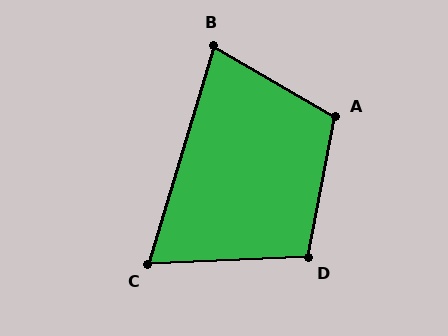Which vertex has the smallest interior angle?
C, at approximately 71 degrees.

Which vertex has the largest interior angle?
A, at approximately 109 degrees.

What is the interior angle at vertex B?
Approximately 76 degrees (acute).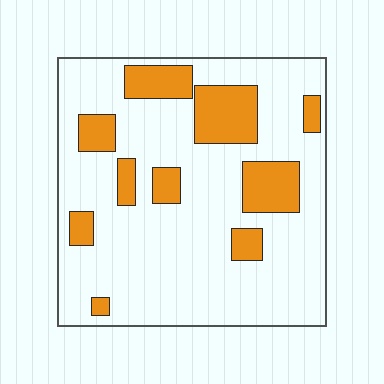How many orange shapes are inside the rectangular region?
10.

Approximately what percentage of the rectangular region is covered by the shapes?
Approximately 20%.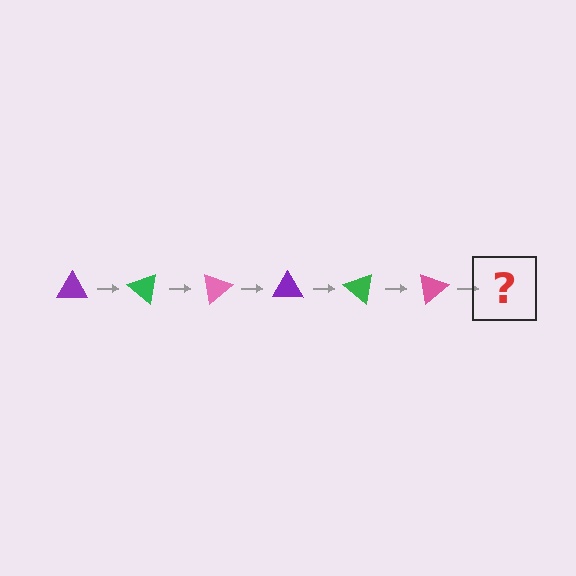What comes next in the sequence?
The next element should be a purple triangle, rotated 240 degrees from the start.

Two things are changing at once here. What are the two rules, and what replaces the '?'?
The two rules are that it rotates 40 degrees each step and the color cycles through purple, green, and pink. The '?' should be a purple triangle, rotated 240 degrees from the start.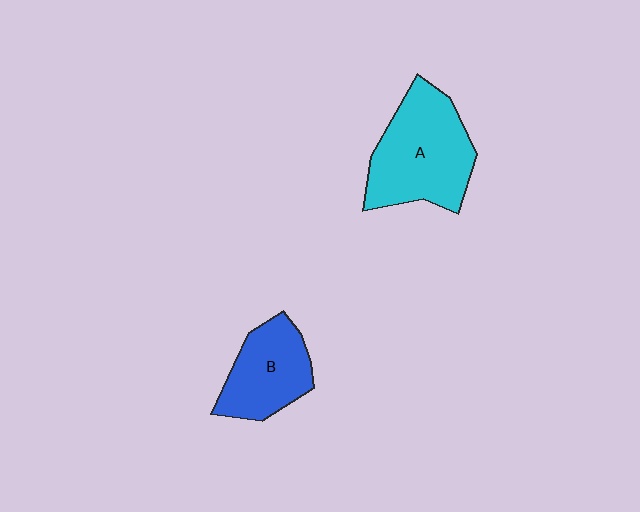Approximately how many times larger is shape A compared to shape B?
Approximately 1.5 times.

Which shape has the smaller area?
Shape B (blue).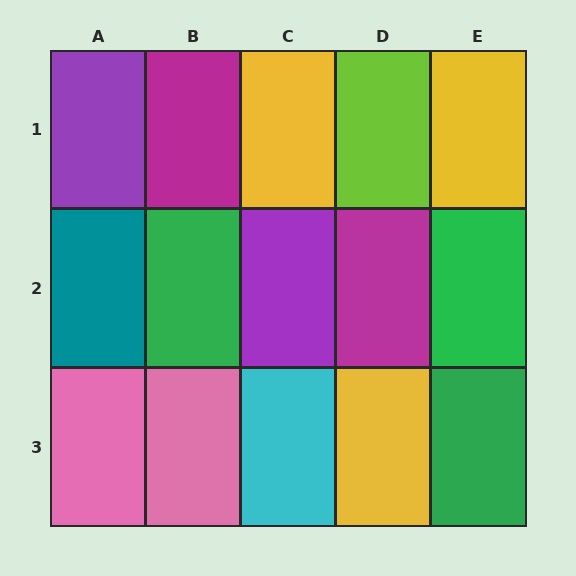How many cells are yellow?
3 cells are yellow.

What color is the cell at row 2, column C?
Purple.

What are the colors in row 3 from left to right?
Pink, pink, cyan, yellow, green.